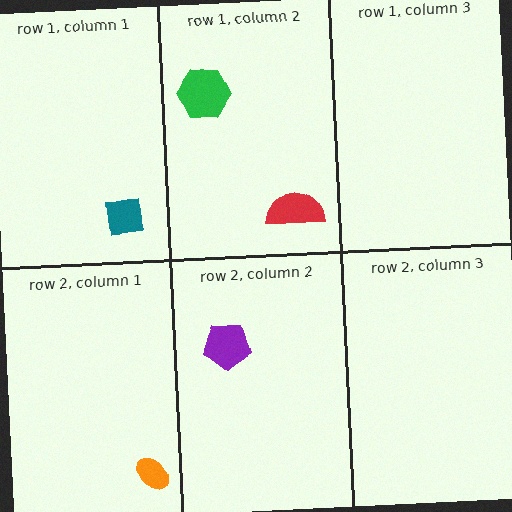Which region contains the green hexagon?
The row 1, column 2 region.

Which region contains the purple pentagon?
The row 2, column 2 region.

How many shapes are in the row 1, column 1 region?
1.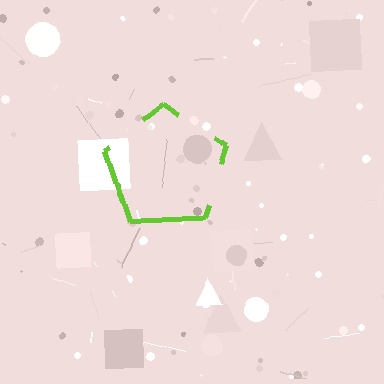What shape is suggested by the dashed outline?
The dashed outline suggests a pentagon.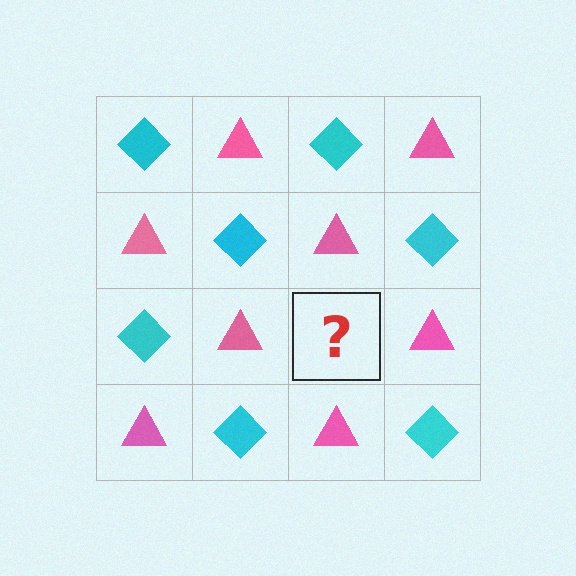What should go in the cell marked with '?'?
The missing cell should contain a cyan diamond.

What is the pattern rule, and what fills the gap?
The rule is that it alternates cyan diamond and pink triangle in a checkerboard pattern. The gap should be filled with a cyan diamond.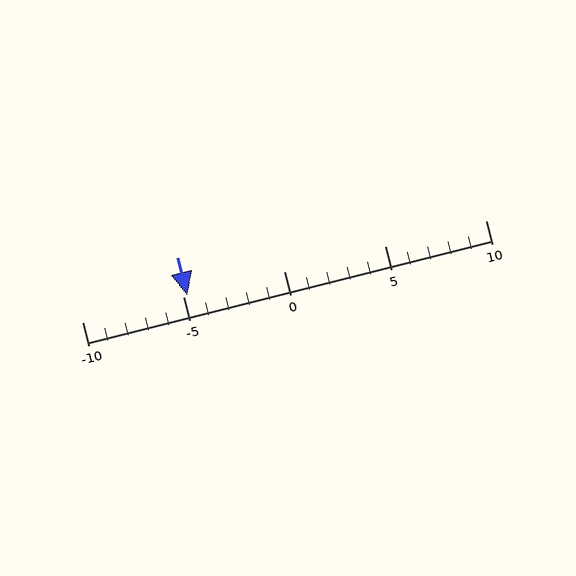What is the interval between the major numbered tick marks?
The major tick marks are spaced 5 units apart.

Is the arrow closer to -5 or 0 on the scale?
The arrow is closer to -5.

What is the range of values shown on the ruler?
The ruler shows values from -10 to 10.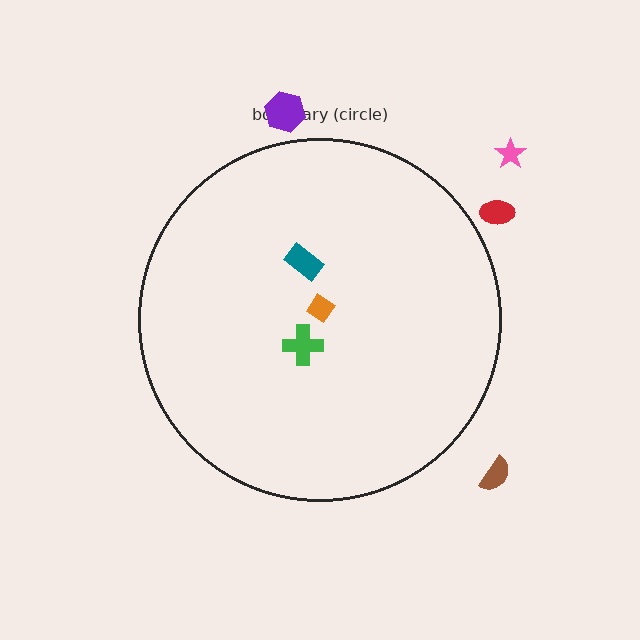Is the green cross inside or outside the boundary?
Inside.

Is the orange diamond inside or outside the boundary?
Inside.